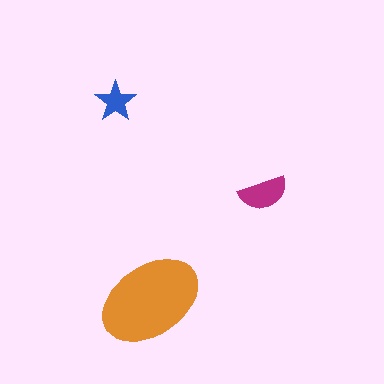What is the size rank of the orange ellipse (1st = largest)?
1st.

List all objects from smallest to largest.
The blue star, the magenta semicircle, the orange ellipse.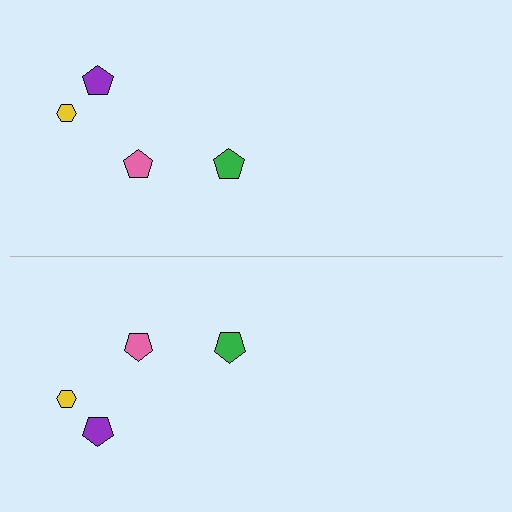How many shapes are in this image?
There are 8 shapes in this image.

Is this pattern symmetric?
Yes, this pattern has bilateral (reflection) symmetry.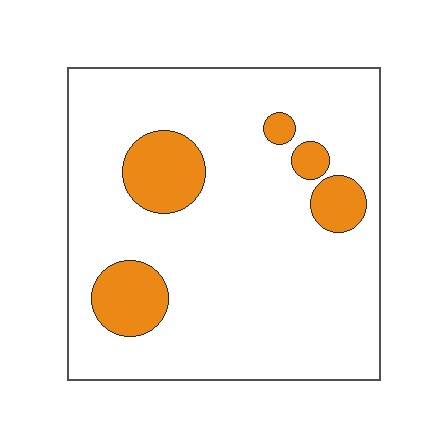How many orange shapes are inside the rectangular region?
5.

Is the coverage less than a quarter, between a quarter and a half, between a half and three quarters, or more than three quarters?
Less than a quarter.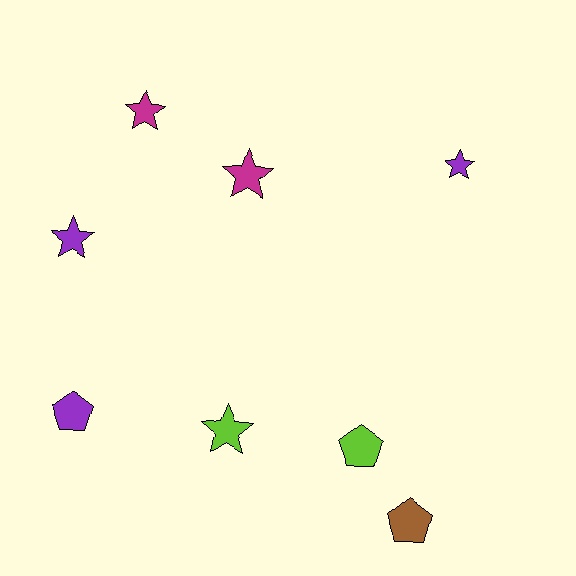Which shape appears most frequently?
Star, with 5 objects.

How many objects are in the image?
There are 8 objects.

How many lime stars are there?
There is 1 lime star.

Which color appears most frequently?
Purple, with 3 objects.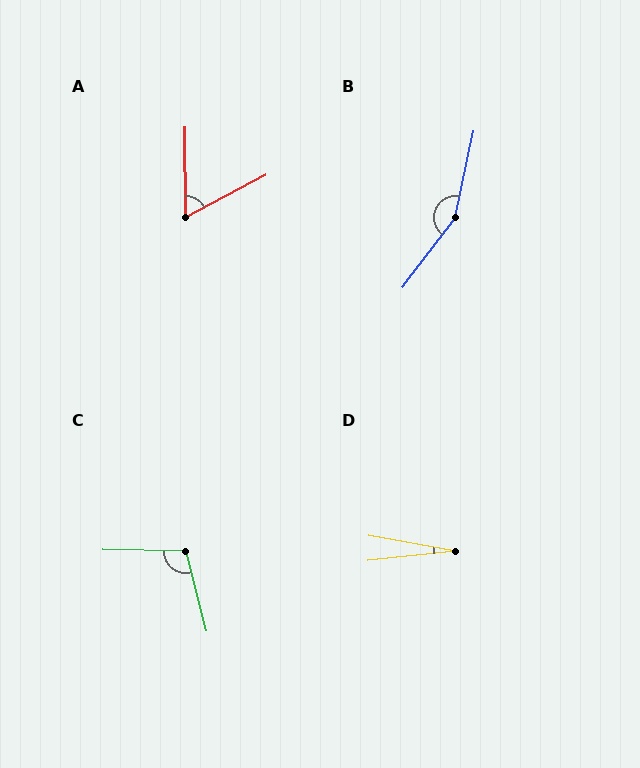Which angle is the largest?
B, at approximately 155 degrees.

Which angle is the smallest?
D, at approximately 16 degrees.